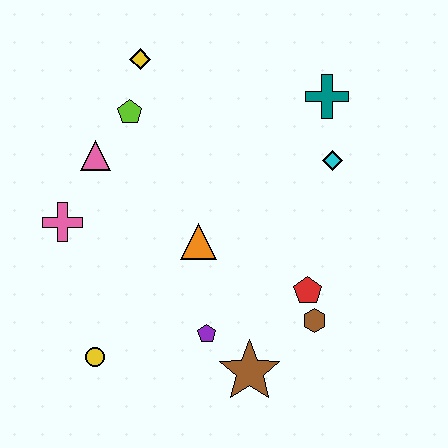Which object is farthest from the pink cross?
The teal cross is farthest from the pink cross.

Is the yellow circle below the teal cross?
Yes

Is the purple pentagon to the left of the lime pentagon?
No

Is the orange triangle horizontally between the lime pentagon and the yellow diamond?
No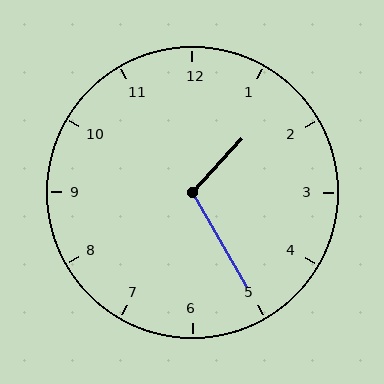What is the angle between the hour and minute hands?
Approximately 108 degrees.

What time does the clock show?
1:25.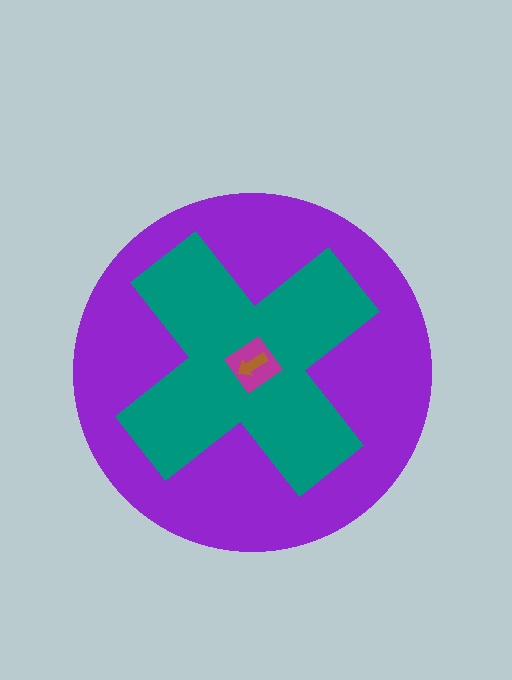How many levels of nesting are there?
4.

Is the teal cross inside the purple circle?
Yes.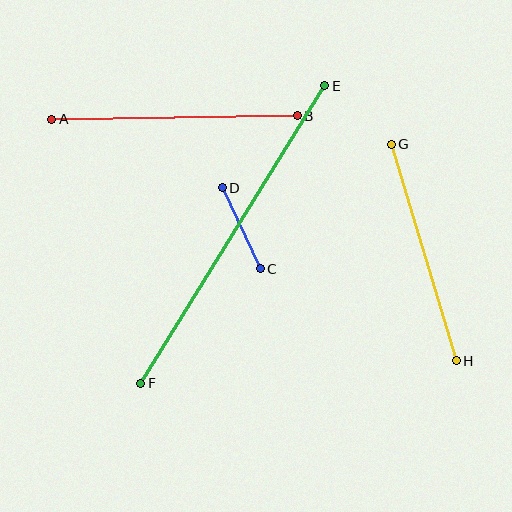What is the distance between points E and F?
The distance is approximately 350 pixels.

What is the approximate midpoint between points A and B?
The midpoint is at approximately (174, 117) pixels.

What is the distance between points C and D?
The distance is approximately 90 pixels.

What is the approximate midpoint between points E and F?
The midpoint is at approximately (233, 235) pixels.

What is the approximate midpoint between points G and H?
The midpoint is at approximately (424, 252) pixels.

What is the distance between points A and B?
The distance is approximately 246 pixels.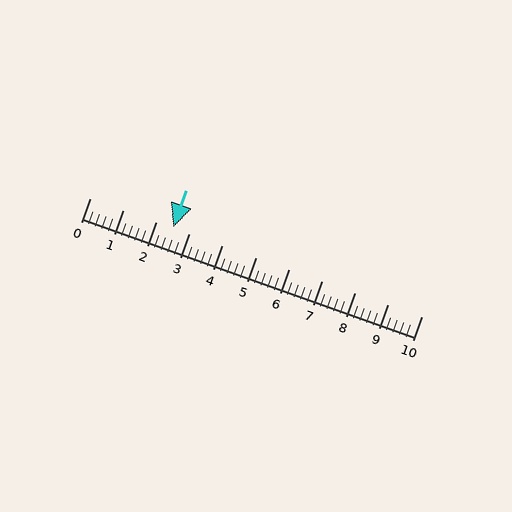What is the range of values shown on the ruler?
The ruler shows values from 0 to 10.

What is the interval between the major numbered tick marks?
The major tick marks are spaced 1 units apart.